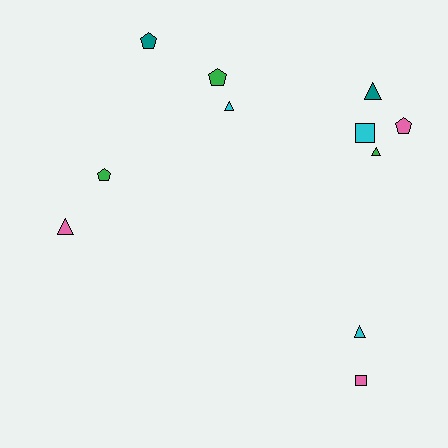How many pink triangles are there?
There is 1 pink triangle.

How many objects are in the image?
There are 11 objects.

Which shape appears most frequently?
Triangle, with 5 objects.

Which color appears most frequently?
Green, with 3 objects.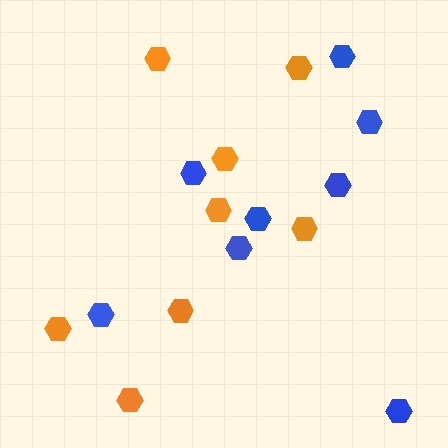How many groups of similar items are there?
There are 2 groups: one group of blue hexagons (8) and one group of orange hexagons (8).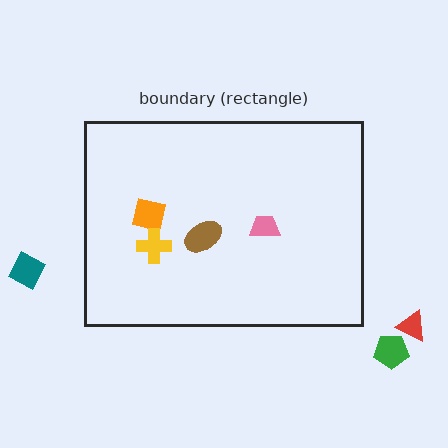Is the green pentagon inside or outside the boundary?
Outside.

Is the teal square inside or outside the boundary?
Outside.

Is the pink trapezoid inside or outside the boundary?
Inside.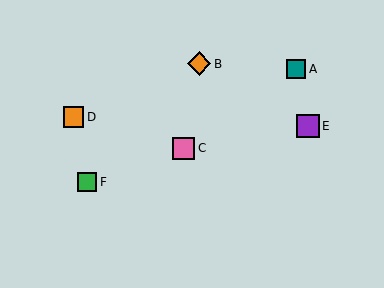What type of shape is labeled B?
Shape B is an orange diamond.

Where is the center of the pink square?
The center of the pink square is at (184, 148).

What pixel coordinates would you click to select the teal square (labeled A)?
Click at (296, 69) to select the teal square A.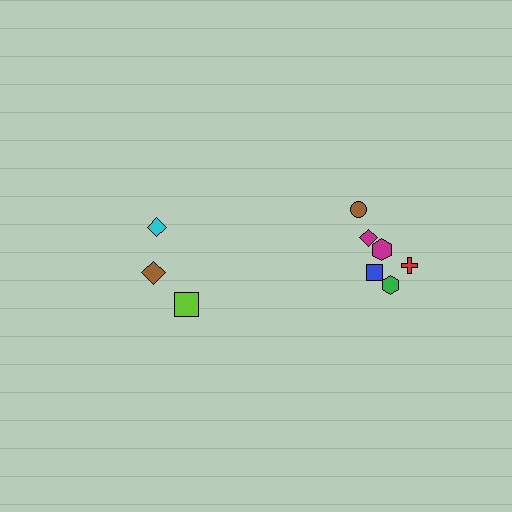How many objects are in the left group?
There are 3 objects.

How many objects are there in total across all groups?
There are 9 objects.